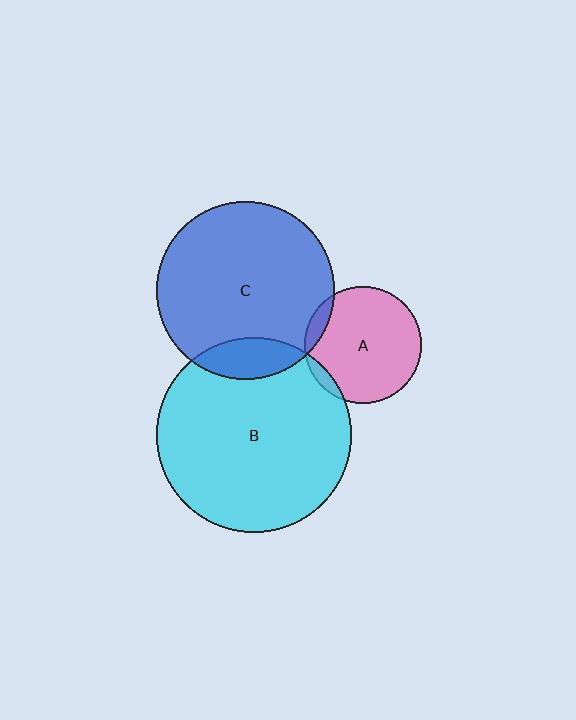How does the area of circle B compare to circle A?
Approximately 2.8 times.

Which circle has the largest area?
Circle B (cyan).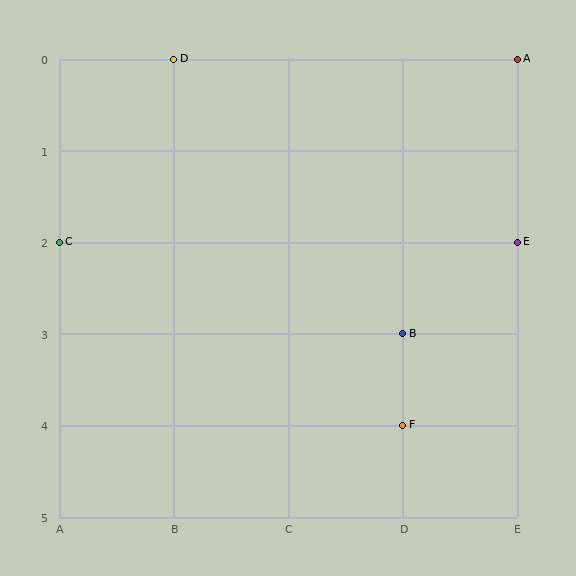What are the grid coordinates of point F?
Point F is at grid coordinates (D, 4).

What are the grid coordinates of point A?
Point A is at grid coordinates (E, 0).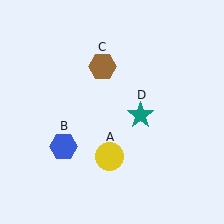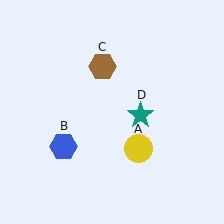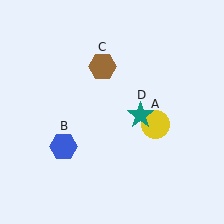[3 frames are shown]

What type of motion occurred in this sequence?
The yellow circle (object A) rotated counterclockwise around the center of the scene.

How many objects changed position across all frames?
1 object changed position: yellow circle (object A).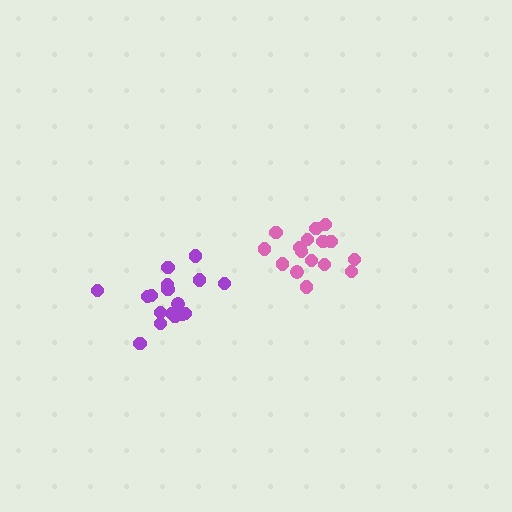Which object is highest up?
The pink cluster is topmost.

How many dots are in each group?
Group 1: 17 dots, Group 2: 17 dots (34 total).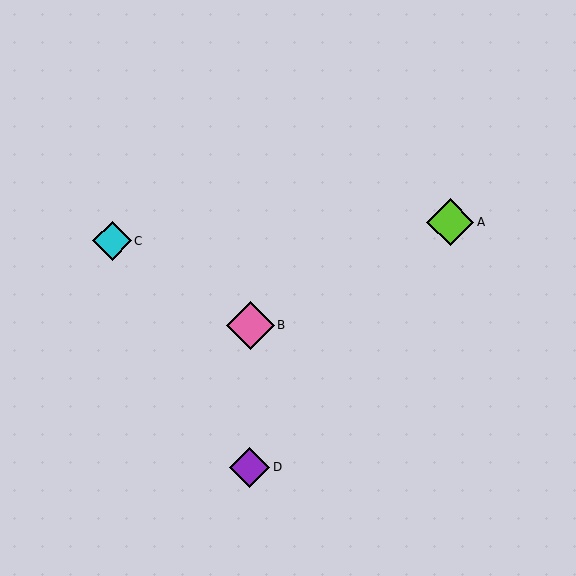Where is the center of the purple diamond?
The center of the purple diamond is at (250, 467).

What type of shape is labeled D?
Shape D is a purple diamond.